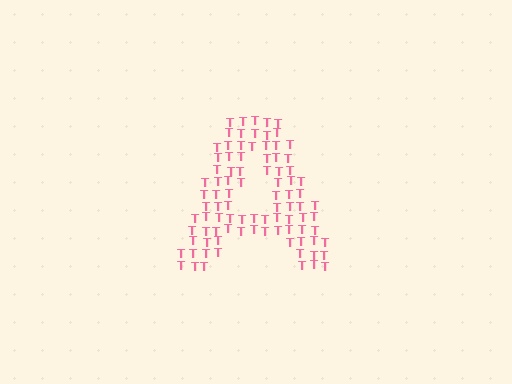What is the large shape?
The large shape is the letter A.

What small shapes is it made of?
It is made of small letter T's.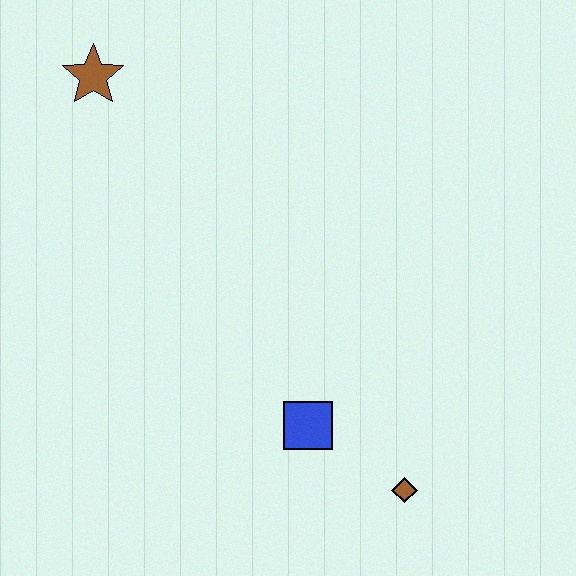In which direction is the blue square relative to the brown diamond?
The blue square is to the left of the brown diamond.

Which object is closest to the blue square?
The brown diamond is closest to the blue square.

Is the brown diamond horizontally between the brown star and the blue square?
No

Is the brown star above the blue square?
Yes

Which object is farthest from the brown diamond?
The brown star is farthest from the brown diamond.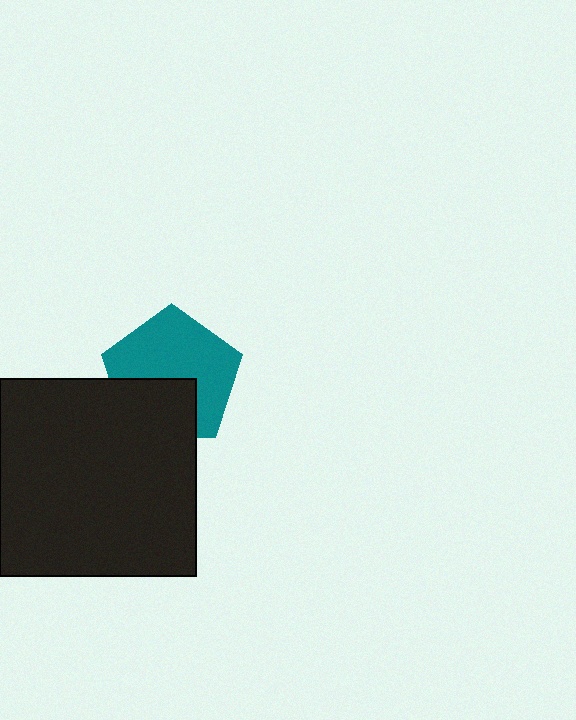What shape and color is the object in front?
The object in front is a black square.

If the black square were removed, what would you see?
You would see the complete teal pentagon.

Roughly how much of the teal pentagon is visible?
About half of it is visible (roughly 64%).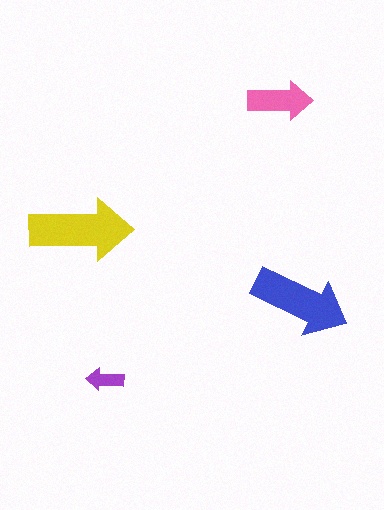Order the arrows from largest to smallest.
the yellow one, the blue one, the pink one, the purple one.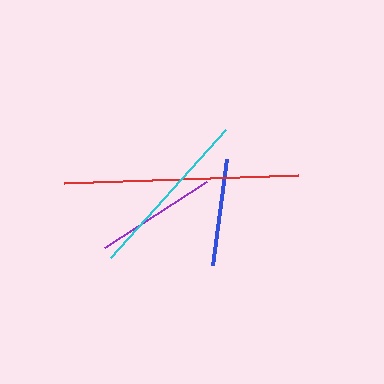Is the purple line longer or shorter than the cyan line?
The cyan line is longer than the purple line.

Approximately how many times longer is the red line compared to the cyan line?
The red line is approximately 1.4 times the length of the cyan line.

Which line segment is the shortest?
The blue line is the shortest at approximately 107 pixels.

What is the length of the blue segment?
The blue segment is approximately 107 pixels long.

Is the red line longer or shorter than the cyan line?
The red line is longer than the cyan line.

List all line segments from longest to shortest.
From longest to shortest: red, cyan, purple, blue.